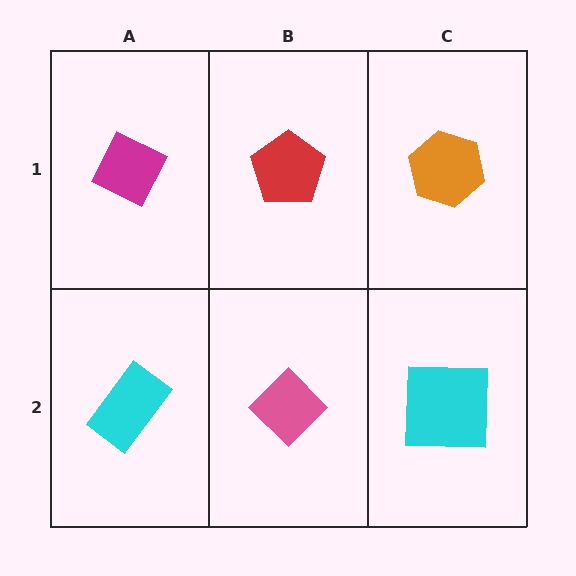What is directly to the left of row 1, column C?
A red pentagon.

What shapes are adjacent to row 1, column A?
A cyan rectangle (row 2, column A), a red pentagon (row 1, column B).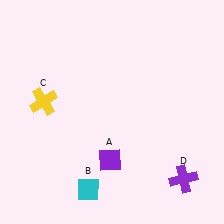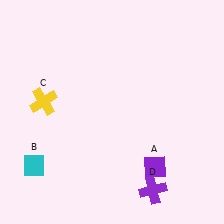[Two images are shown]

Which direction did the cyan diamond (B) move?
The cyan diamond (B) moved left.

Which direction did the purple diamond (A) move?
The purple diamond (A) moved right.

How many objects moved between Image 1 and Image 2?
3 objects moved between the two images.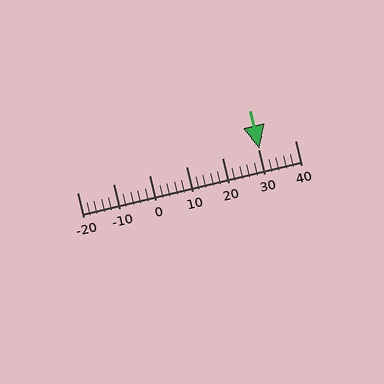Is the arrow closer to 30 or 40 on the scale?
The arrow is closer to 30.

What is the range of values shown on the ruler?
The ruler shows values from -20 to 40.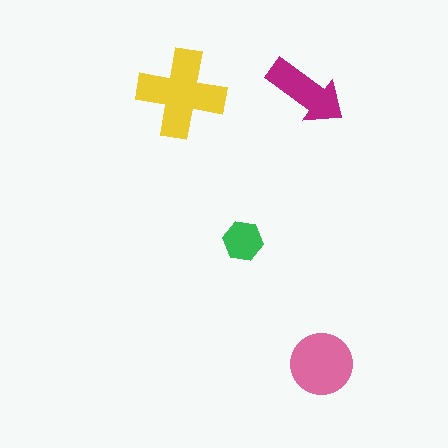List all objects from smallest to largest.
The green hexagon, the magenta arrow, the pink circle, the yellow cross.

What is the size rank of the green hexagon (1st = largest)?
4th.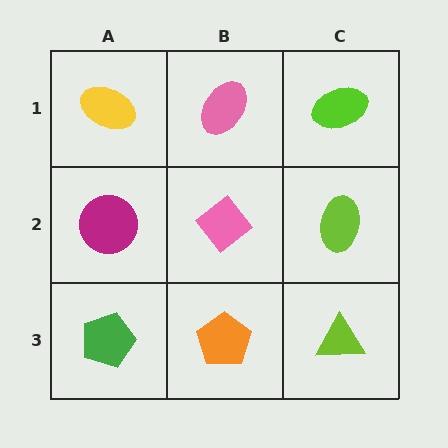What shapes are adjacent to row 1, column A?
A magenta circle (row 2, column A), a pink ellipse (row 1, column B).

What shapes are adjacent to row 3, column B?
A pink diamond (row 2, column B), a green pentagon (row 3, column A), a lime triangle (row 3, column C).